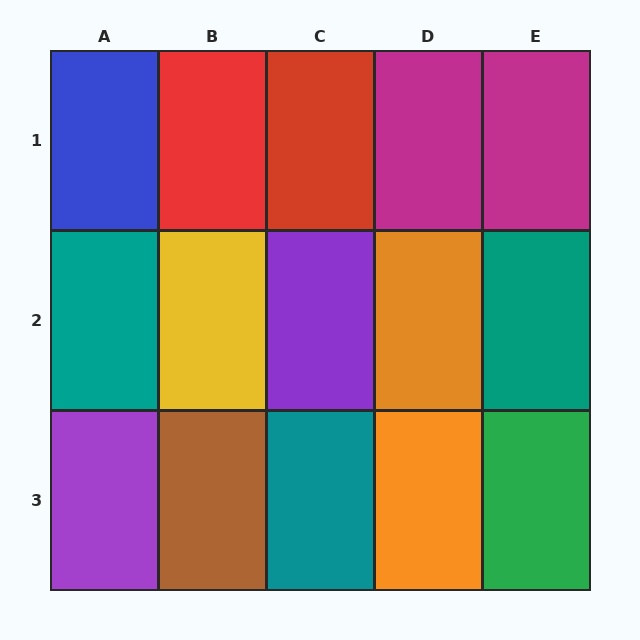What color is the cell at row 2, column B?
Yellow.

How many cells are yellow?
1 cell is yellow.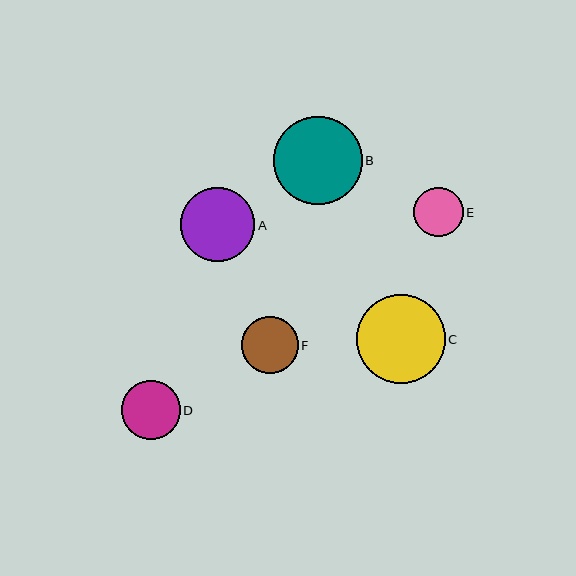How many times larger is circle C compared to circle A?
Circle C is approximately 1.2 times the size of circle A.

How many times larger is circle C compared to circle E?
Circle C is approximately 1.8 times the size of circle E.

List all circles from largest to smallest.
From largest to smallest: C, B, A, D, F, E.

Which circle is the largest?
Circle C is the largest with a size of approximately 89 pixels.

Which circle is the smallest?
Circle E is the smallest with a size of approximately 49 pixels.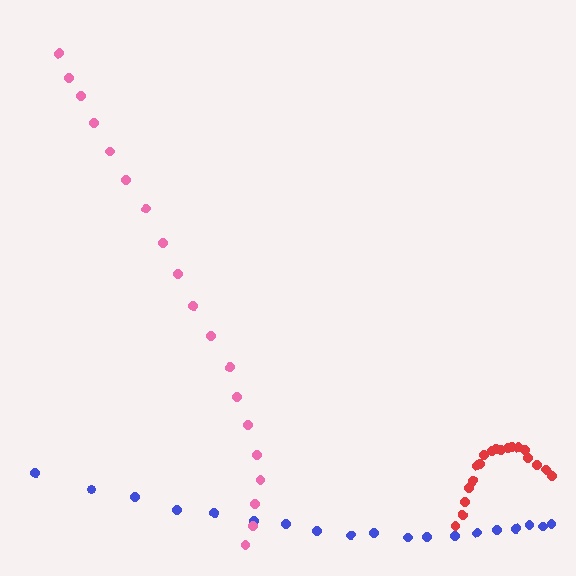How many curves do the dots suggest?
There are 3 distinct paths.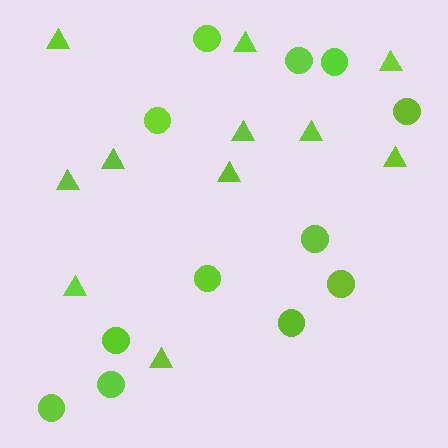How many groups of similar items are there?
There are 2 groups: one group of circles (12) and one group of triangles (11).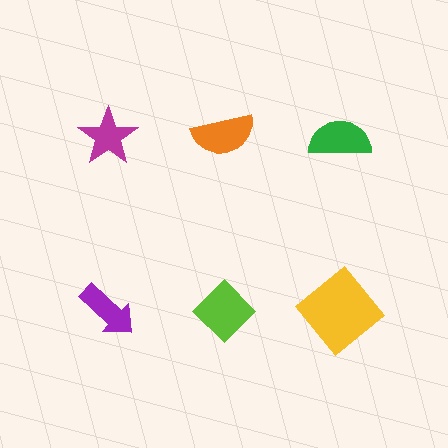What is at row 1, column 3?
A green semicircle.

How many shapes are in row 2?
3 shapes.